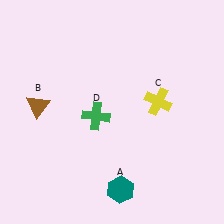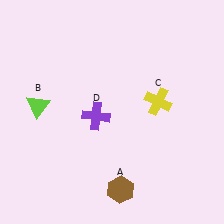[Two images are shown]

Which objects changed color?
A changed from teal to brown. B changed from brown to lime. D changed from green to purple.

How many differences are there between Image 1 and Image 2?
There are 3 differences between the two images.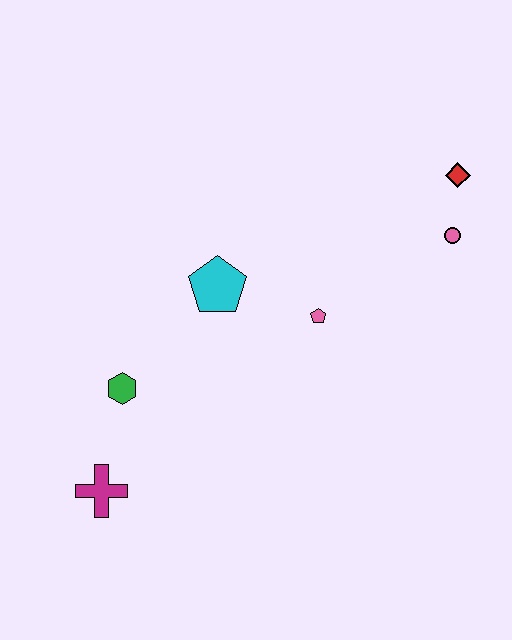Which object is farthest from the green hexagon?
The red diamond is farthest from the green hexagon.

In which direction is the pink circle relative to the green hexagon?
The pink circle is to the right of the green hexagon.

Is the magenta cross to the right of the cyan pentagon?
No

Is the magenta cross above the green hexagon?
No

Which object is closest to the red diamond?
The pink circle is closest to the red diamond.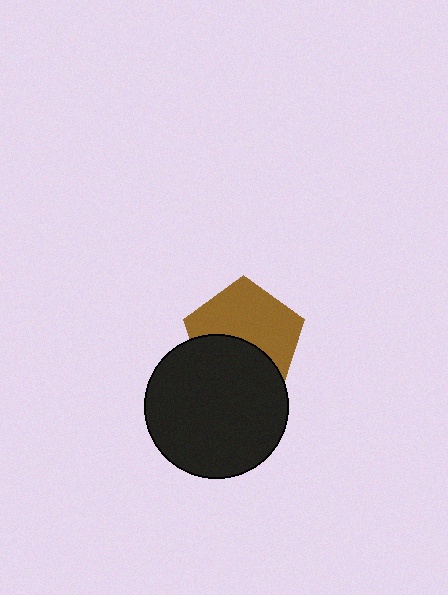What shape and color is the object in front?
The object in front is a black circle.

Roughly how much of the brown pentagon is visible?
About half of it is visible (roughly 58%).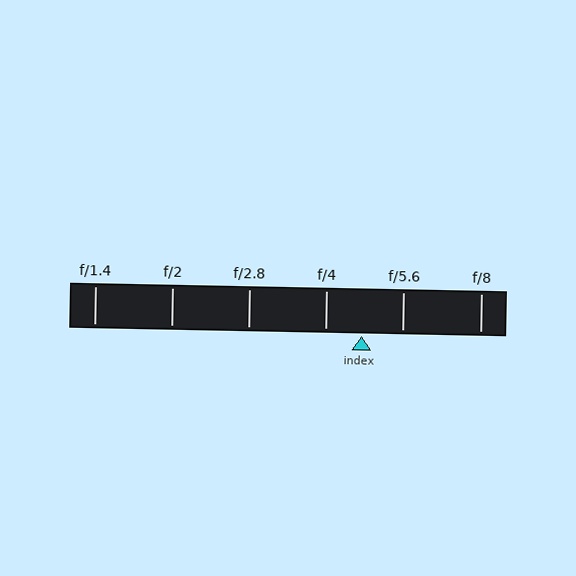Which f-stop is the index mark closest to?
The index mark is closest to f/4.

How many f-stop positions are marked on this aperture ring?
There are 6 f-stop positions marked.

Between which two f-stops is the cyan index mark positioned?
The index mark is between f/4 and f/5.6.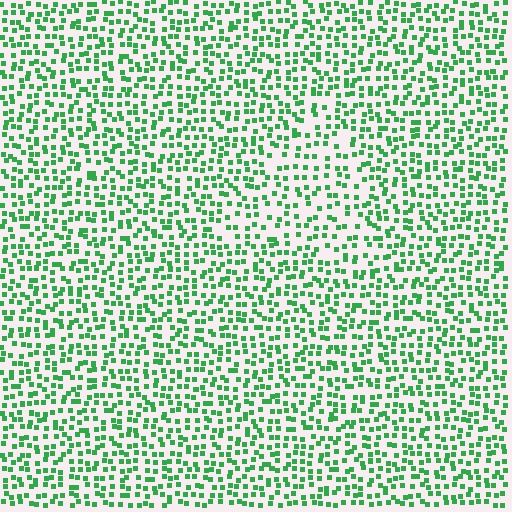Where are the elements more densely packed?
The elements are more densely packed outside the triangle boundary.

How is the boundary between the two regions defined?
The boundary is defined by a change in element density (approximately 1.5x ratio). All elements are the same color, size, and shape.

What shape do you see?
I see a triangle.